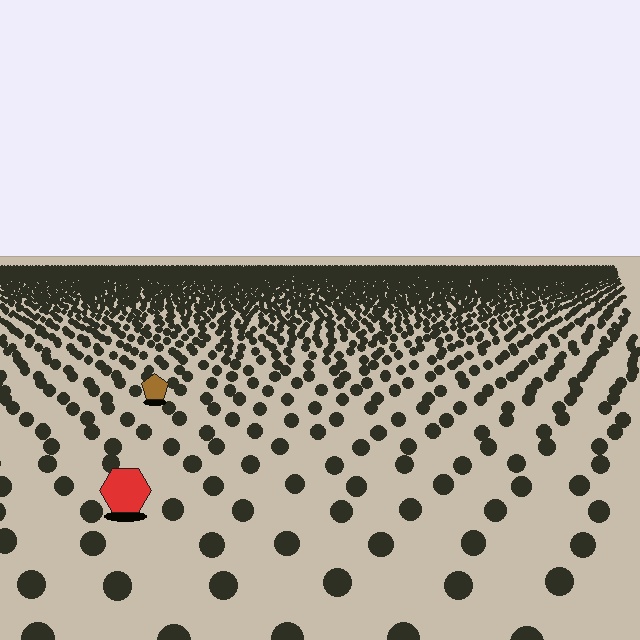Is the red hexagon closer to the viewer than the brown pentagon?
Yes. The red hexagon is closer — you can tell from the texture gradient: the ground texture is coarser near it.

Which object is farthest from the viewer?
The brown pentagon is farthest from the viewer. It appears smaller and the ground texture around it is denser.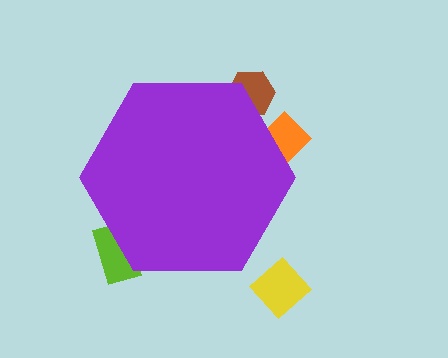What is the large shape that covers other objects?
A purple hexagon.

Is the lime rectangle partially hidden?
Yes, the lime rectangle is partially hidden behind the purple hexagon.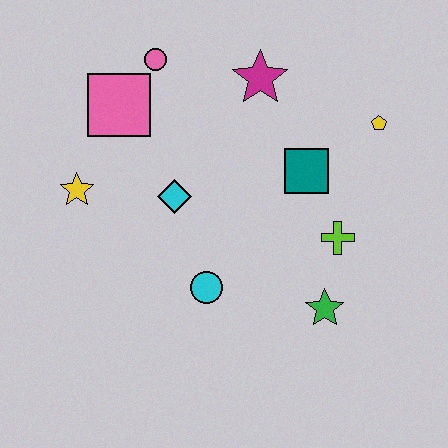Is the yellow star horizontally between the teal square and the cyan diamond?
No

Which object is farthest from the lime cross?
The yellow star is farthest from the lime cross.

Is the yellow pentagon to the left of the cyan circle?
No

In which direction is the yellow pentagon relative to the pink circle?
The yellow pentagon is to the right of the pink circle.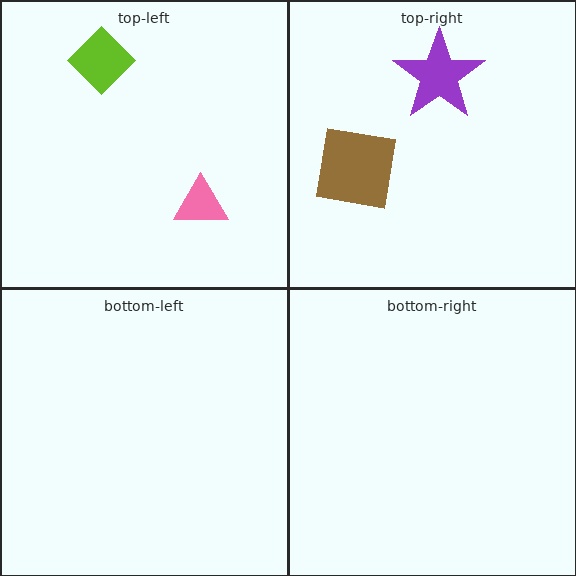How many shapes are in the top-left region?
2.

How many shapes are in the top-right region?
2.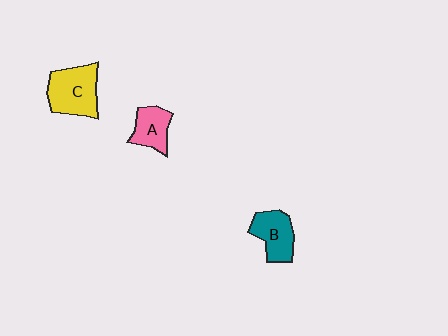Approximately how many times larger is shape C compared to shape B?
Approximately 1.4 times.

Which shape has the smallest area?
Shape A (pink).